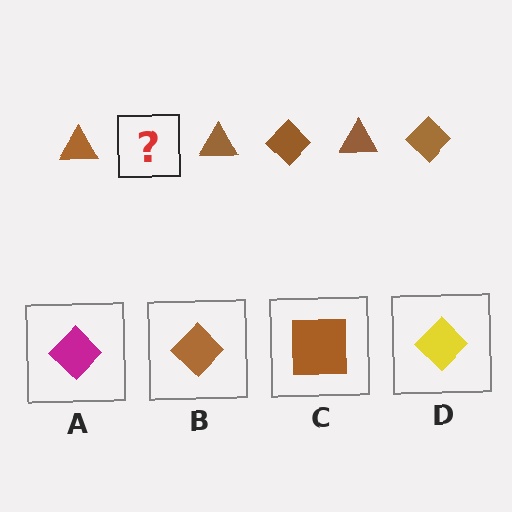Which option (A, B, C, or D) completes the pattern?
B.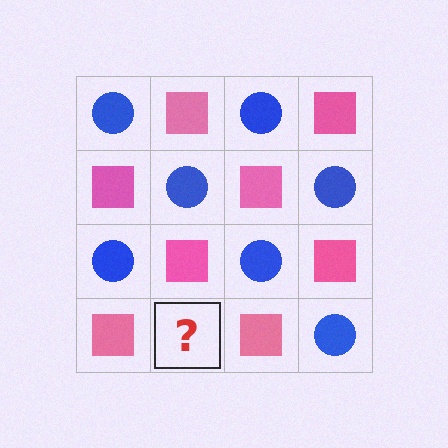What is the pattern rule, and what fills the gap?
The rule is that it alternates blue circle and pink square in a checkerboard pattern. The gap should be filled with a blue circle.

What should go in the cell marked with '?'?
The missing cell should contain a blue circle.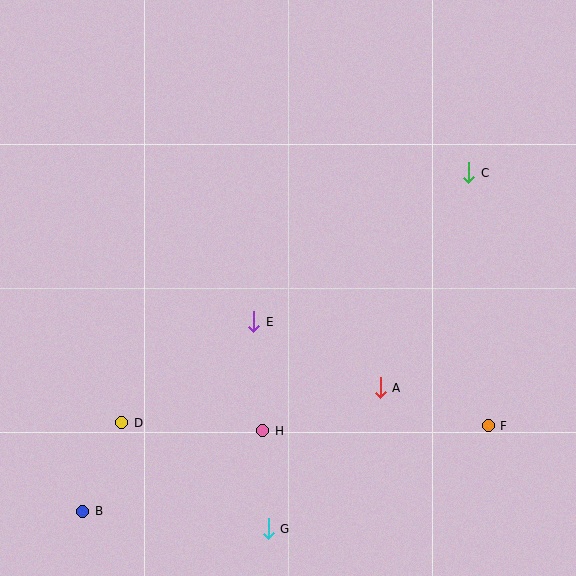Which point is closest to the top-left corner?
Point E is closest to the top-left corner.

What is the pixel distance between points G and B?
The distance between G and B is 187 pixels.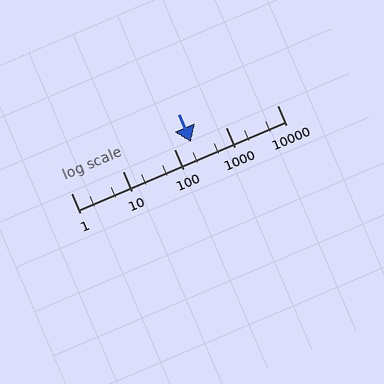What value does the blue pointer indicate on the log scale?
The pointer indicates approximately 210.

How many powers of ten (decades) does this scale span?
The scale spans 4 decades, from 1 to 10000.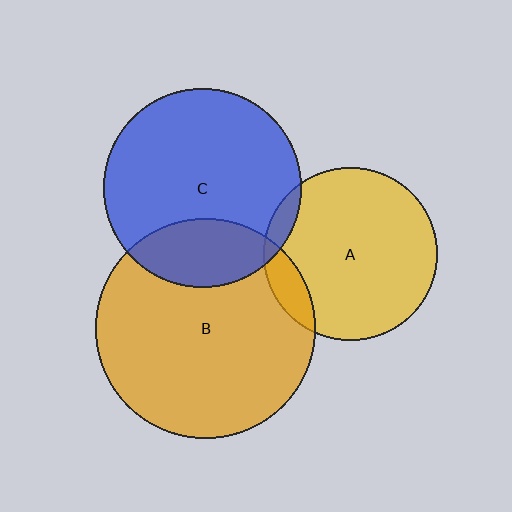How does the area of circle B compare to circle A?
Approximately 1.6 times.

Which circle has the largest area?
Circle B (orange).